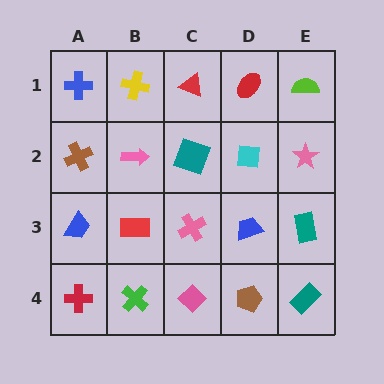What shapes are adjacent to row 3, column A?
A brown cross (row 2, column A), a red cross (row 4, column A), a red rectangle (row 3, column B).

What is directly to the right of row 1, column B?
A red triangle.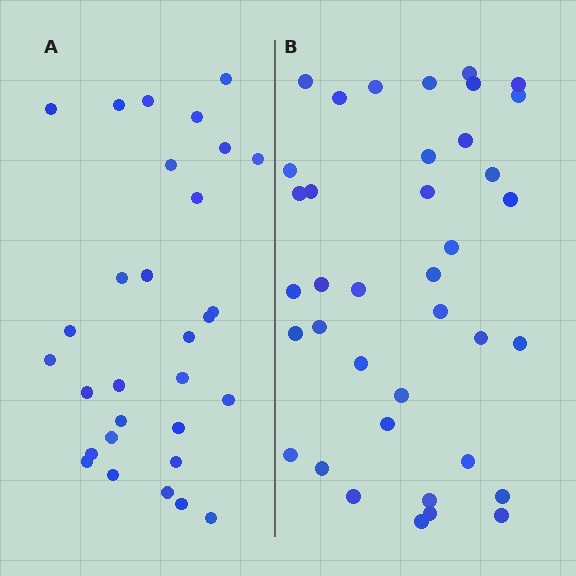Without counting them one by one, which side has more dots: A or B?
Region B (the right region) has more dots.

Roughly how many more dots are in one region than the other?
Region B has roughly 8 or so more dots than region A.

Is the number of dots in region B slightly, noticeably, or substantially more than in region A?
Region B has noticeably more, but not dramatically so. The ratio is roughly 1.3 to 1.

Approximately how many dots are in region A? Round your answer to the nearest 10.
About 30 dots.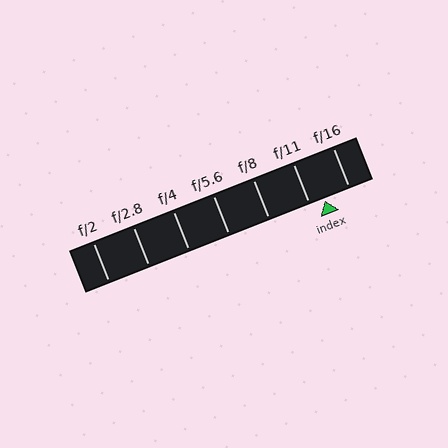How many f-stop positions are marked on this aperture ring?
There are 7 f-stop positions marked.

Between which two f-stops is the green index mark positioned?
The index mark is between f/11 and f/16.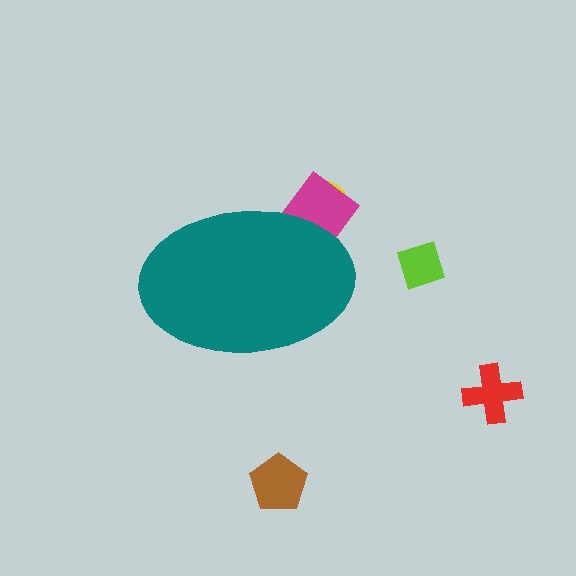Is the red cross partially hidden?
No, the red cross is fully visible.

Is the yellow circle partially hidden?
Yes, the yellow circle is partially hidden behind the teal ellipse.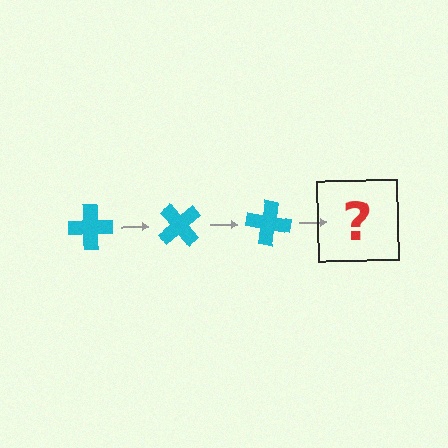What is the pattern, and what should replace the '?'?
The pattern is that the cross rotates 50 degrees each step. The '?' should be a cyan cross rotated 150 degrees.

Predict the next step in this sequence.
The next step is a cyan cross rotated 150 degrees.